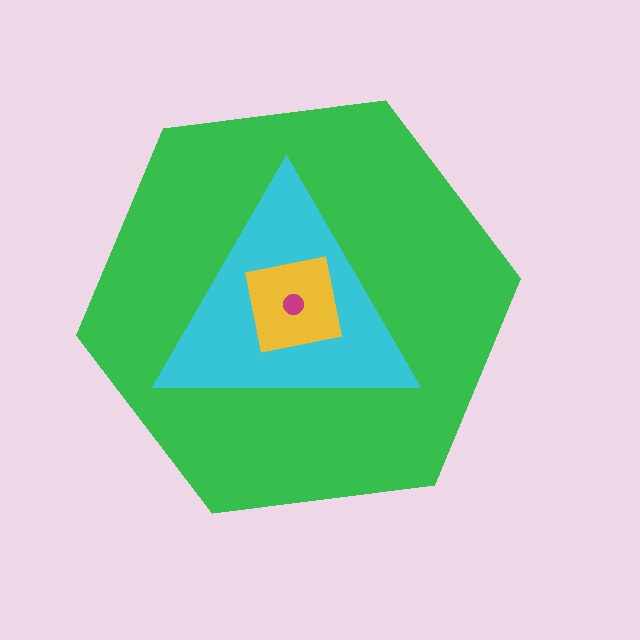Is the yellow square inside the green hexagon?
Yes.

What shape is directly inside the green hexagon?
The cyan triangle.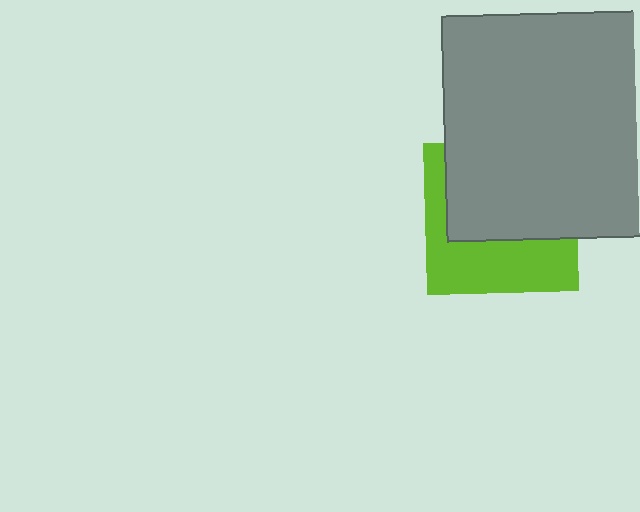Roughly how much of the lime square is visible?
A small part of it is visible (roughly 44%).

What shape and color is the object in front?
The object in front is a gray rectangle.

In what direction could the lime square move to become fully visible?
The lime square could move down. That would shift it out from behind the gray rectangle entirely.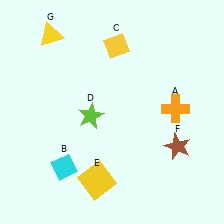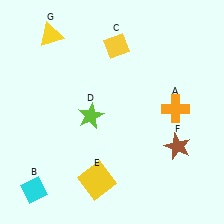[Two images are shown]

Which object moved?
The cyan diamond (B) moved left.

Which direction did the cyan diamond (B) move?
The cyan diamond (B) moved left.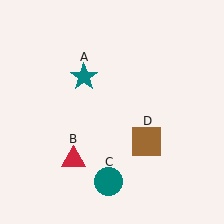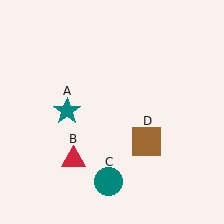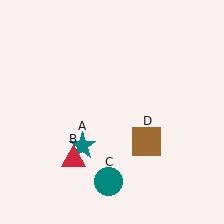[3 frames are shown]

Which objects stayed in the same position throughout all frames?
Red triangle (object B) and teal circle (object C) and brown square (object D) remained stationary.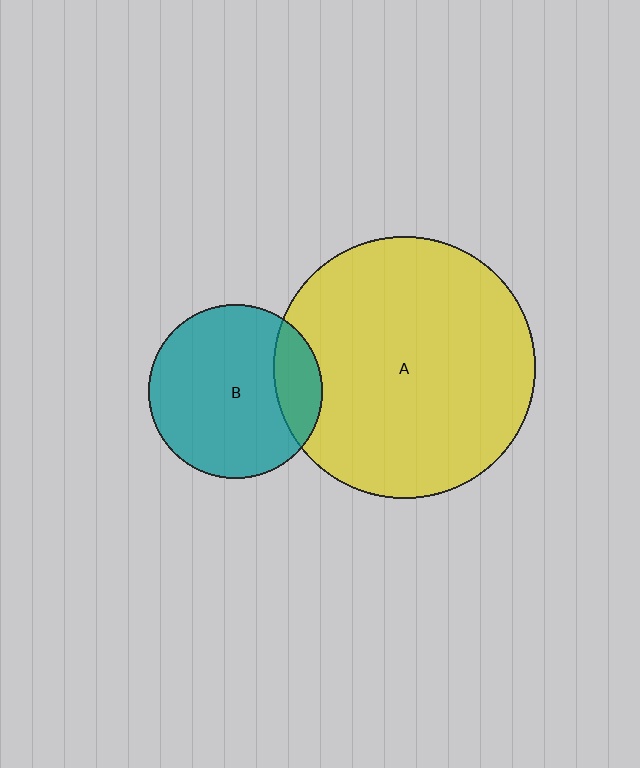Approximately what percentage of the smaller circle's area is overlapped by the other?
Approximately 20%.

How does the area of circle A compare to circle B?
Approximately 2.3 times.